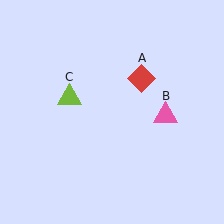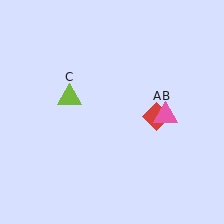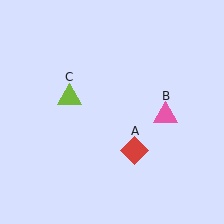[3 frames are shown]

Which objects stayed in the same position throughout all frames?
Pink triangle (object B) and lime triangle (object C) remained stationary.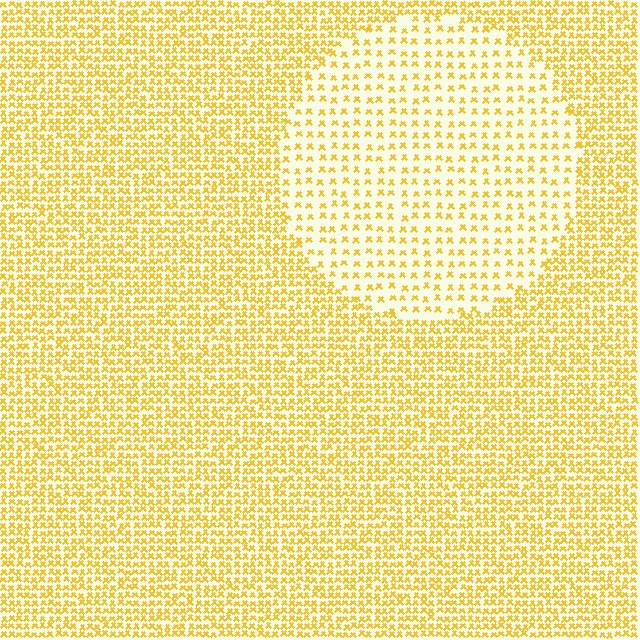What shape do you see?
I see a circle.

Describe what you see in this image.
The image contains small yellow elements arranged at two different densities. A circle-shaped region is visible where the elements are less densely packed than the surrounding area.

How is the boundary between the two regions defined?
The boundary is defined by a change in element density (approximately 2.3x ratio). All elements are the same color, size, and shape.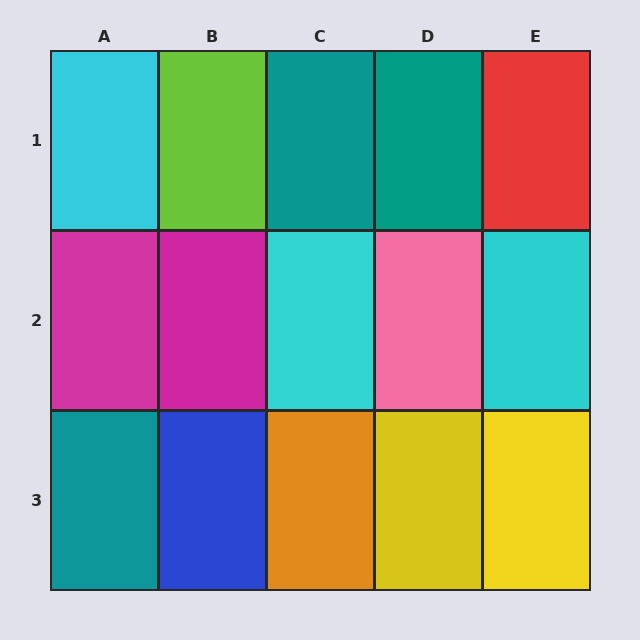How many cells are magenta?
2 cells are magenta.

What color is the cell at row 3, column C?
Orange.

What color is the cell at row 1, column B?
Lime.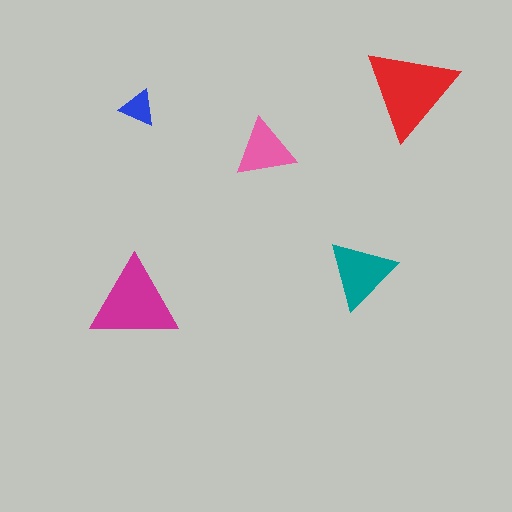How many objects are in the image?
There are 5 objects in the image.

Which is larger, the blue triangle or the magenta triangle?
The magenta one.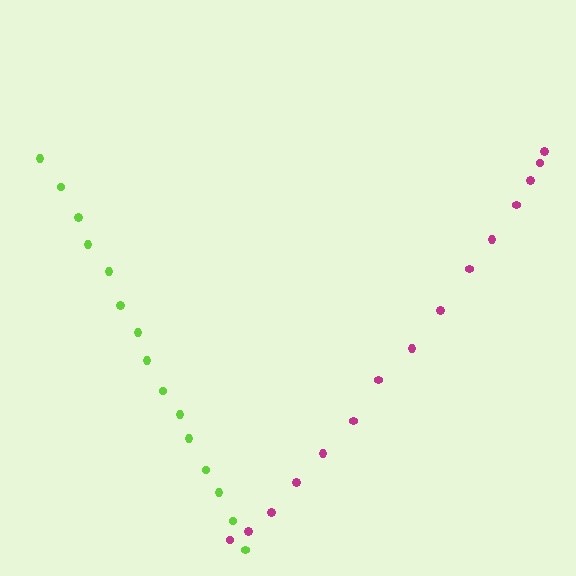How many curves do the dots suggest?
There are 2 distinct paths.